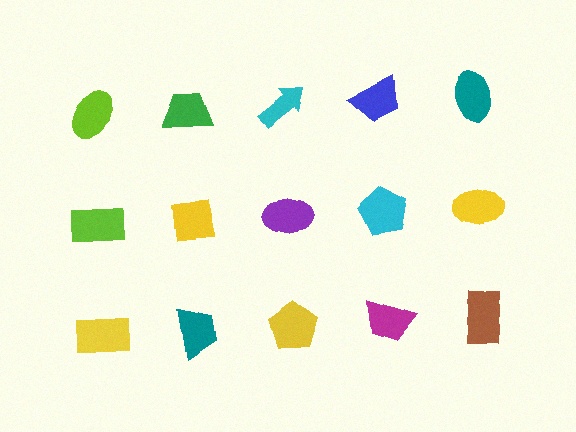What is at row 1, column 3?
A cyan arrow.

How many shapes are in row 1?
5 shapes.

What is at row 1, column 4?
A blue trapezoid.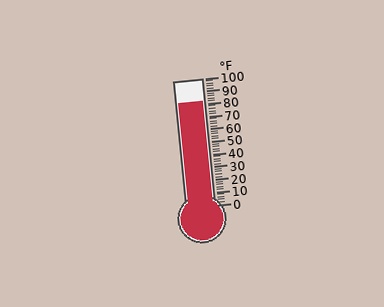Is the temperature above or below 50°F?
The temperature is above 50°F.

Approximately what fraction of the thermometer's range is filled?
The thermometer is filled to approximately 80% of its range.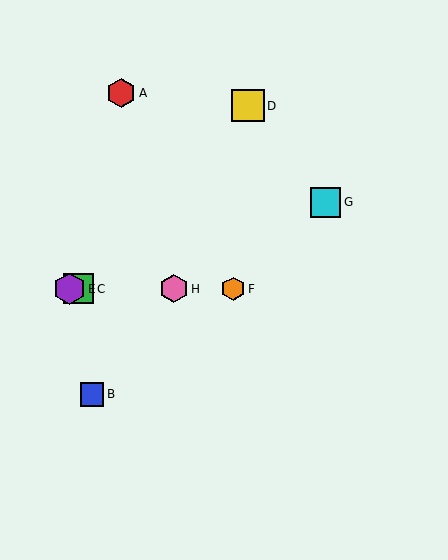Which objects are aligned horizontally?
Objects C, E, F, H are aligned horizontally.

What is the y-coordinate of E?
Object E is at y≈289.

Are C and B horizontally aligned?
No, C is at y≈289 and B is at y≈394.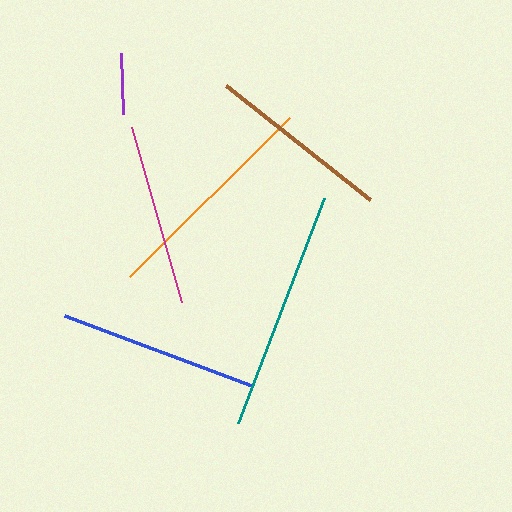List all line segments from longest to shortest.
From longest to shortest: teal, orange, blue, brown, magenta, purple.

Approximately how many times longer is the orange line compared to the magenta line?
The orange line is approximately 1.2 times the length of the magenta line.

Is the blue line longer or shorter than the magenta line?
The blue line is longer than the magenta line.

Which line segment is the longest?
The teal line is the longest at approximately 241 pixels.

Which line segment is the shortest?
The purple line is the shortest at approximately 61 pixels.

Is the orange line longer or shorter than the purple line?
The orange line is longer than the purple line.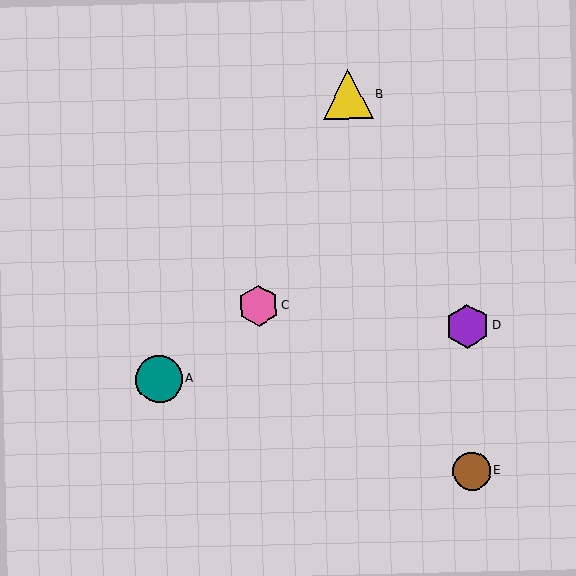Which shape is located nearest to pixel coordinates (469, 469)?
The brown circle (labeled E) at (472, 471) is nearest to that location.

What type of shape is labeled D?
Shape D is a purple hexagon.